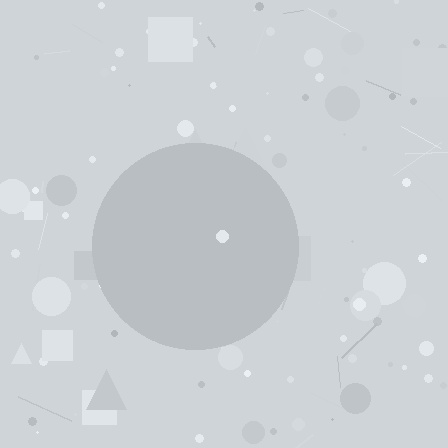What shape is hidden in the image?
A circle is hidden in the image.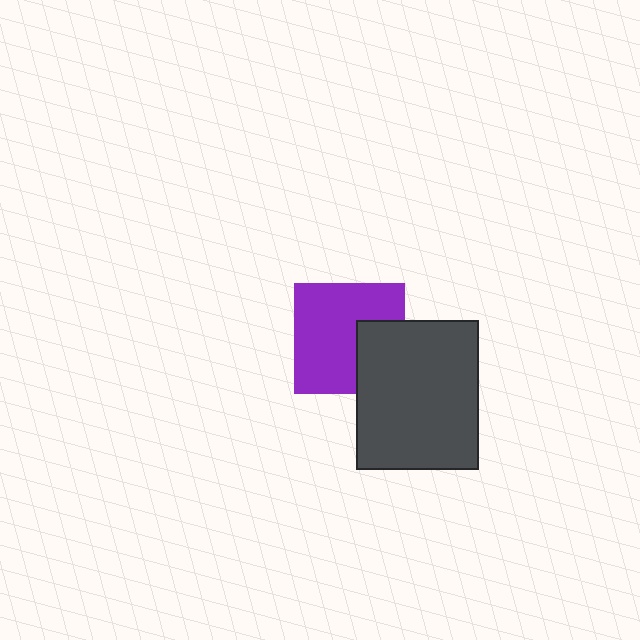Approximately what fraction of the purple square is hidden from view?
Roughly 30% of the purple square is hidden behind the dark gray rectangle.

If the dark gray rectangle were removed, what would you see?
You would see the complete purple square.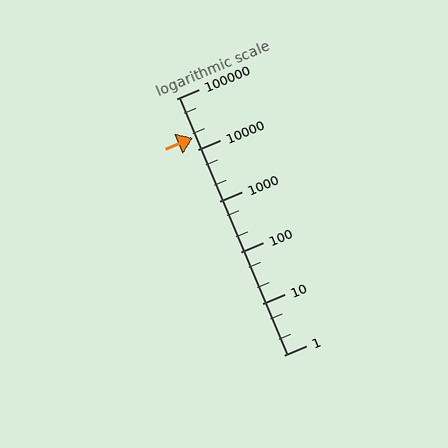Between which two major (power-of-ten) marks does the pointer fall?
The pointer is between 10000 and 100000.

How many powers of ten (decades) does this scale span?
The scale spans 5 decades, from 1 to 100000.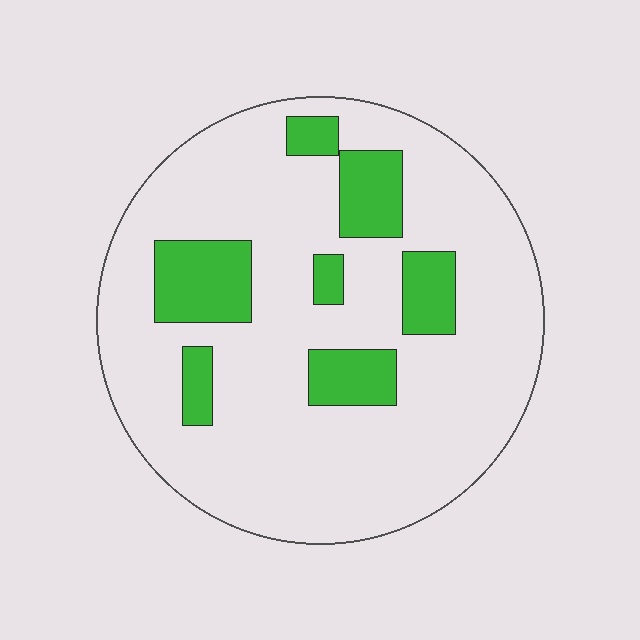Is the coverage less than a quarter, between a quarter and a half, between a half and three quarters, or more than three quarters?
Less than a quarter.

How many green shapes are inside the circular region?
7.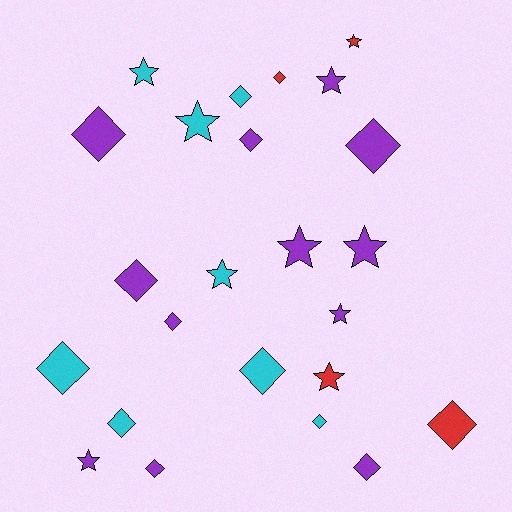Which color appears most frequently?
Purple, with 12 objects.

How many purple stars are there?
There are 5 purple stars.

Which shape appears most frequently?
Diamond, with 14 objects.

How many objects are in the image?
There are 24 objects.